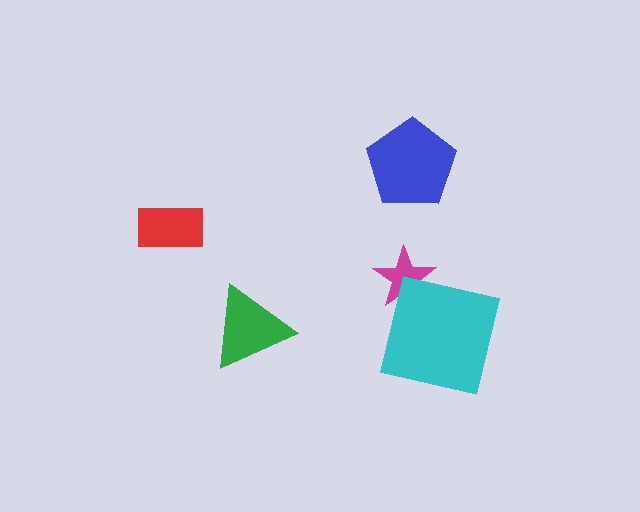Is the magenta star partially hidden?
Yes, it is partially covered by another shape.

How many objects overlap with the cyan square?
1 object overlaps with the cyan square.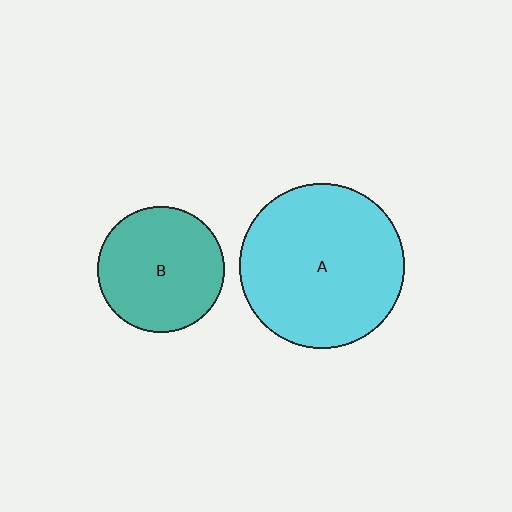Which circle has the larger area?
Circle A (cyan).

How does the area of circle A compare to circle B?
Approximately 1.7 times.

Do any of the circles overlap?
No, none of the circles overlap.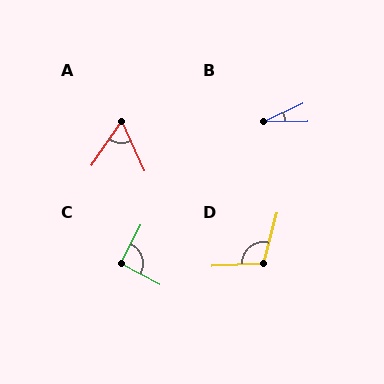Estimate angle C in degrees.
Approximately 91 degrees.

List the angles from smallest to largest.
B (24°), A (59°), C (91°), D (107°).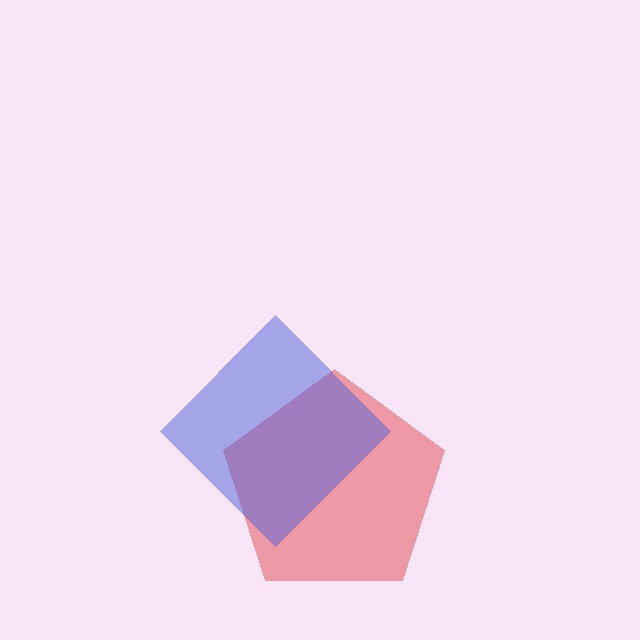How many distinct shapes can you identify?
There are 2 distinct shapes: a red pentagon, a blue diamond.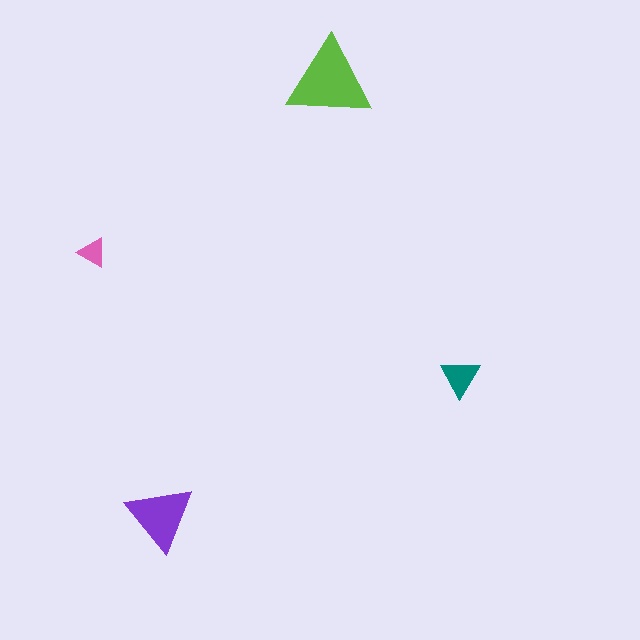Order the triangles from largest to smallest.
the lime one, the purple one, the teal one, the pink one.